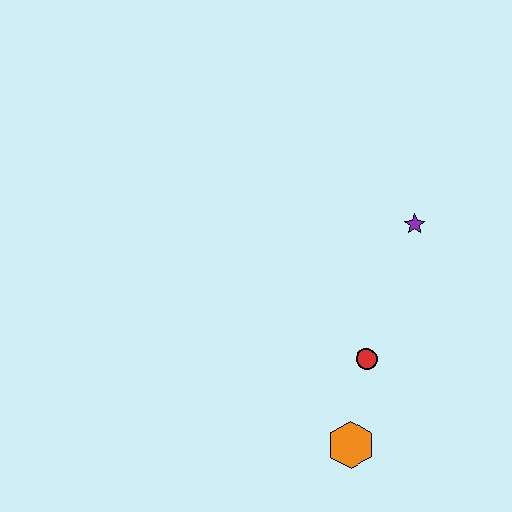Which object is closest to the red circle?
The orange hexagon is closest to the red circle.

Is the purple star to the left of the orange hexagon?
No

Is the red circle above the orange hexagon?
Yes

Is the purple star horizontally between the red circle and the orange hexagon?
No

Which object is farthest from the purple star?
The orange hexagon is farthest from the purple star.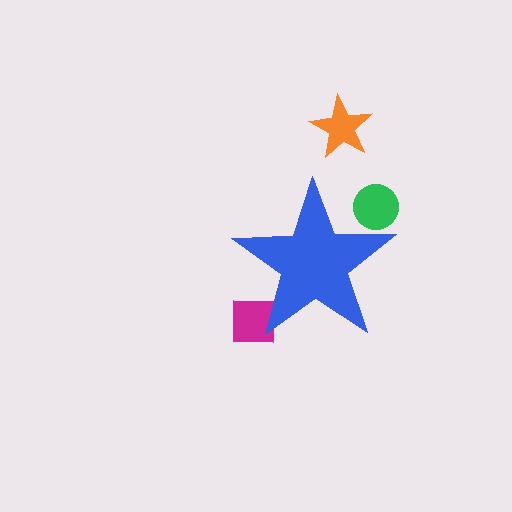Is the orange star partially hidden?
No, the orange star is fully visible.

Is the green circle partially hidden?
Yes, the green circle is partially hidden behind the blue star.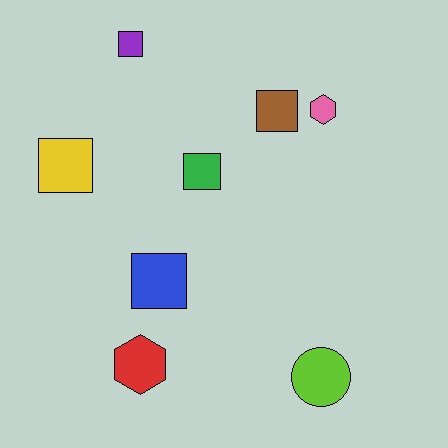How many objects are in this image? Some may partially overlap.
There are 8 objects.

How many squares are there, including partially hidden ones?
There are 5 squares.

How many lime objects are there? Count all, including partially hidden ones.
There is 1 lime object.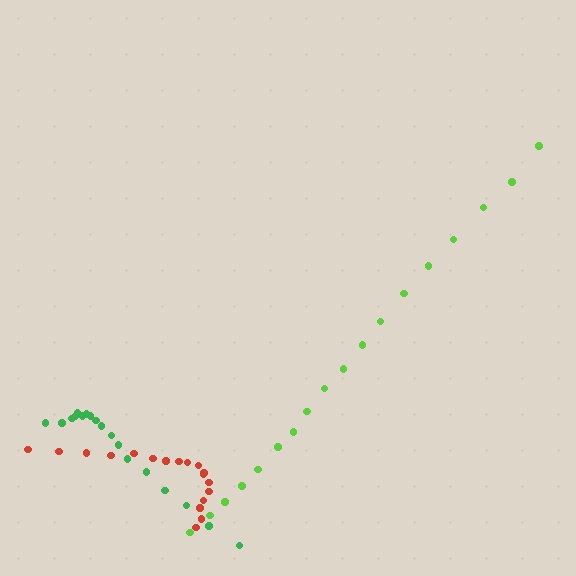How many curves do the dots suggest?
There are 3 distinct paths.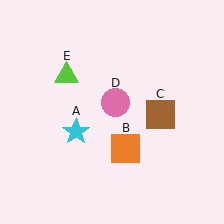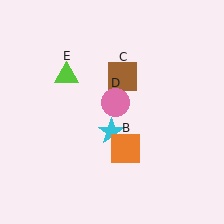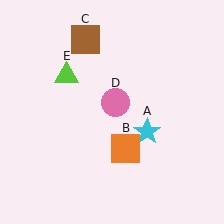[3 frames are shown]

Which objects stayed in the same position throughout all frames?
Orange square (object B) and pink circle (object D) and lime triangle (object E) remained stationary.